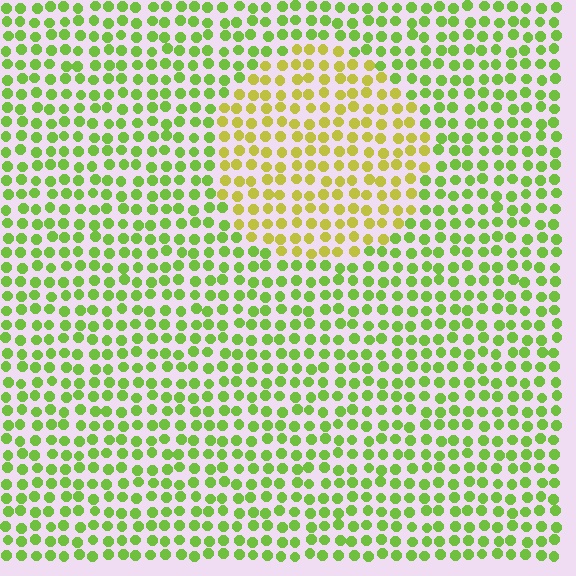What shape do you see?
I see a circle.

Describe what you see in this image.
The image is filled with small lime elements in a uniform arrangement. A circle-shaped region is visible where the elements are tinted to a slightly different hue, forming a subtle color boundary.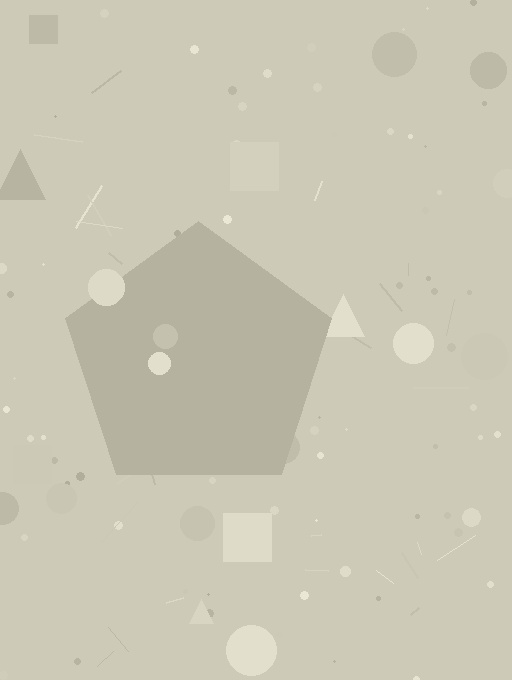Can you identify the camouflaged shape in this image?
The camouflaged shape is a pentagon.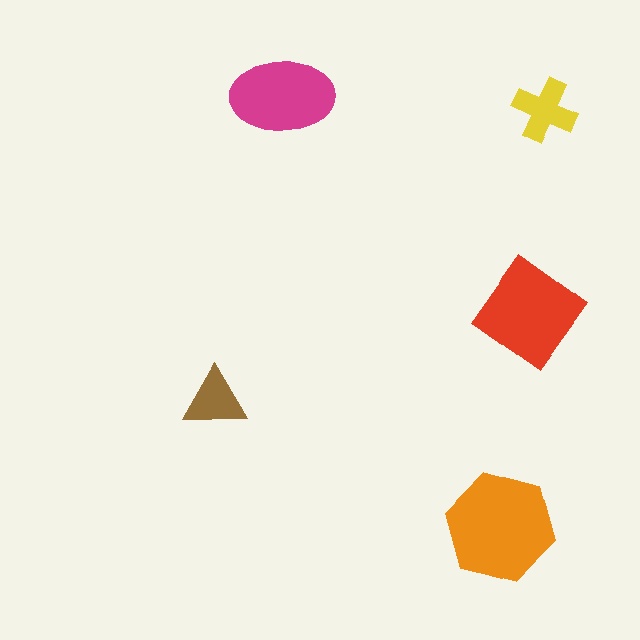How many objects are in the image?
There are 5 objects in the image.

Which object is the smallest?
The brown triangle.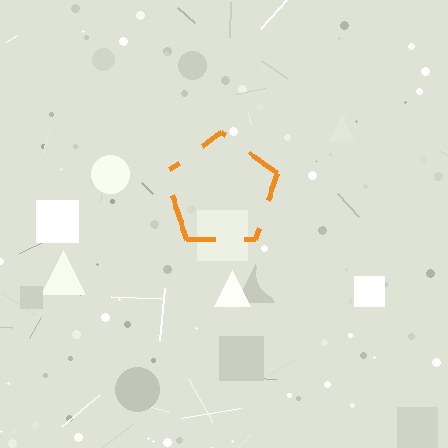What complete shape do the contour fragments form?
The contour fragments form a pentagon.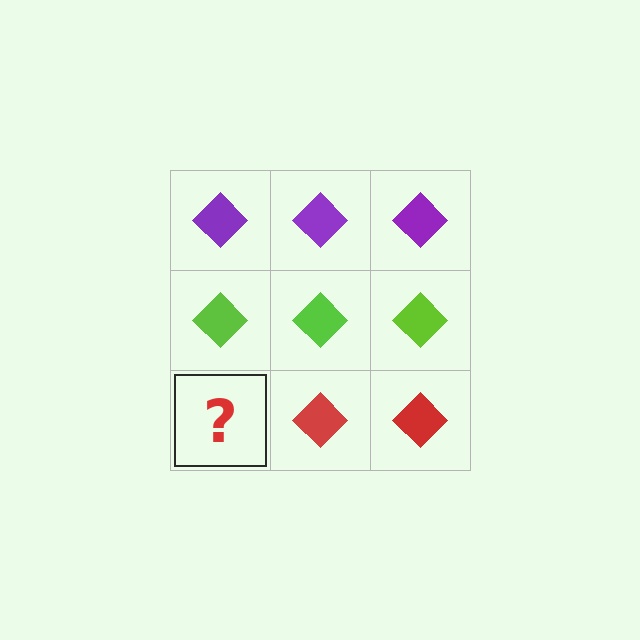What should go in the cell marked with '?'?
The missing cell should contain a red diamond.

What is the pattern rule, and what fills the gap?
The rule is that each row has a consistent color. The gap should be filled with a red diamond.